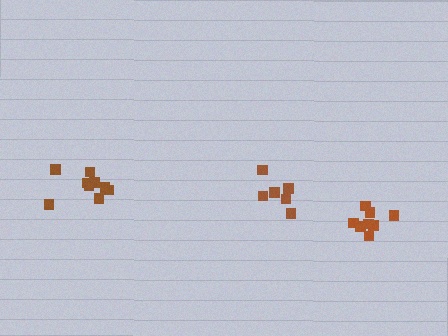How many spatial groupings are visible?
There are 3 spatial groupings.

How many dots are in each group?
Group 1: 8 dots, Group 2: 9 dots, Group 3: 6 dots (23 total).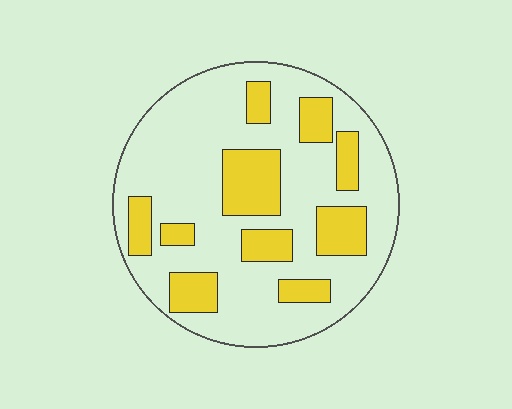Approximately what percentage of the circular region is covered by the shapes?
Approximately 25%.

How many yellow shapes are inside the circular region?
10.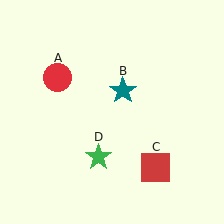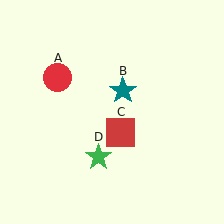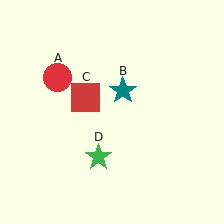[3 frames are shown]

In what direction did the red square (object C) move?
The red square (object C) moved up and to the left.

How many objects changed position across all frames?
1 object changed position: red square (object C).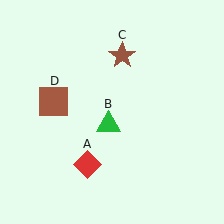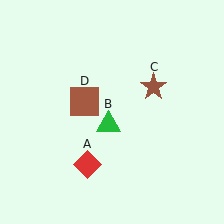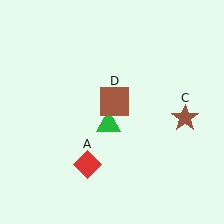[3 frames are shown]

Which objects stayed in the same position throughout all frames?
Red diamond (object A) and green triangle (object B) remained stationary.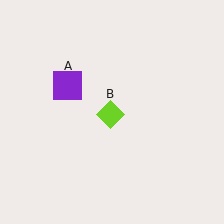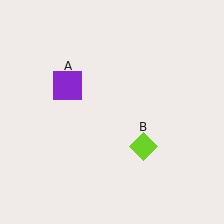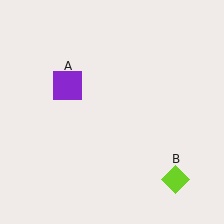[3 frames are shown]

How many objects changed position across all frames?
1 object changed position: lime diamond (object B).